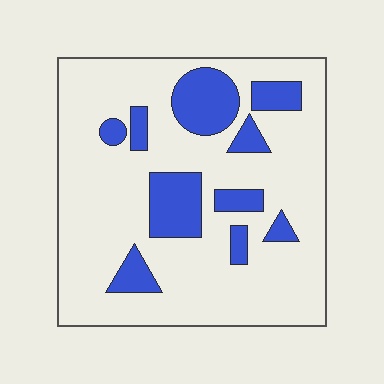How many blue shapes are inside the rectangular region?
10.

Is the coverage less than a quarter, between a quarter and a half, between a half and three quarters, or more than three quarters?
Less than a quarter.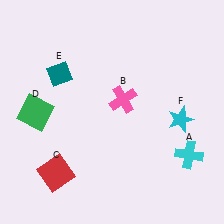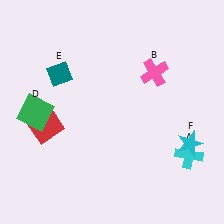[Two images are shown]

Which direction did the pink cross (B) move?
The pink cross (B) moved right.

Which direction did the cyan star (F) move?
The cyan star (F) moved down.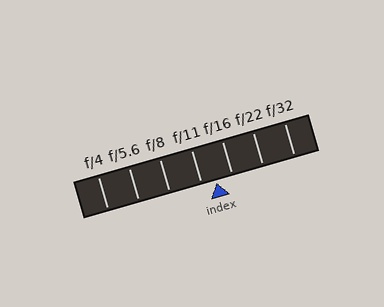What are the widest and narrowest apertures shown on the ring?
The widest aperture shown is f/4 and the narrowest is f/32.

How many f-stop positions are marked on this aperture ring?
There are 7 f-stop positions marked.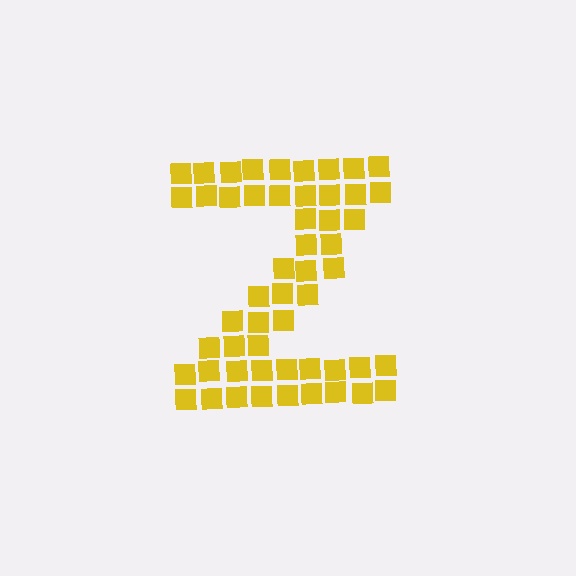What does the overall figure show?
The overall figure shows the letter Z.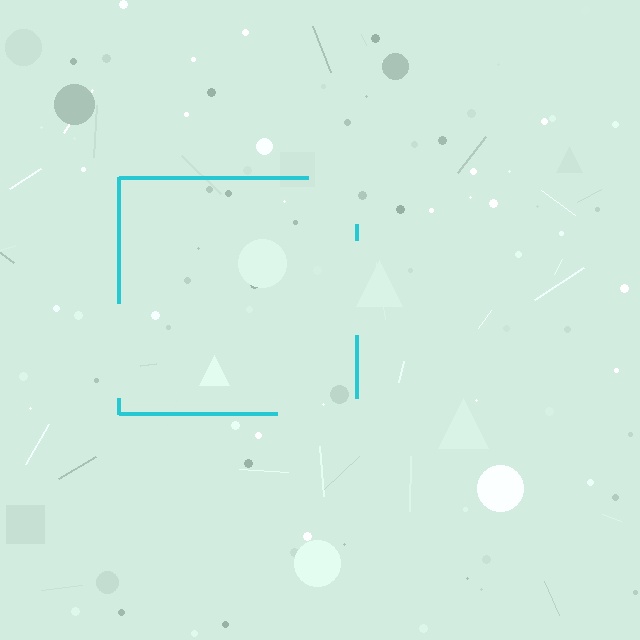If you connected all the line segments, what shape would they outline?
They would outline a square.